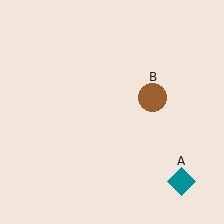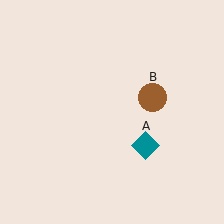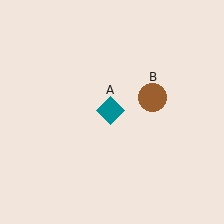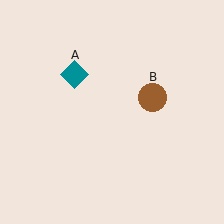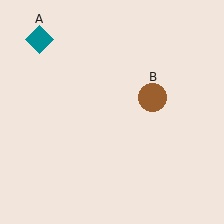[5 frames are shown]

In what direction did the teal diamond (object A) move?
The teal diamond (object A) moved up and to the left.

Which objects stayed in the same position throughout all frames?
Brown circle (object B) remained stationary.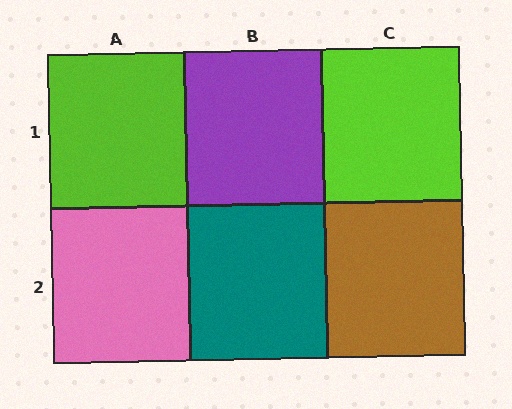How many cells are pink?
1 cell is pink.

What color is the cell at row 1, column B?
Purple.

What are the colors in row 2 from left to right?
Pink, teal, brown.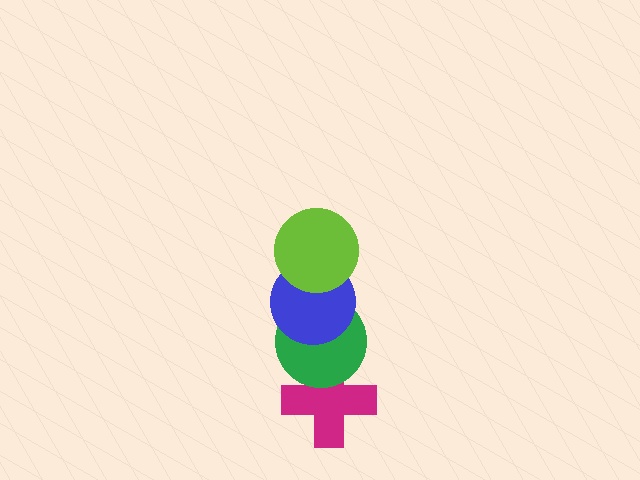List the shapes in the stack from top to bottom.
From top to bottom: the lime circle, the blue circle, the green circle, the magenta cross.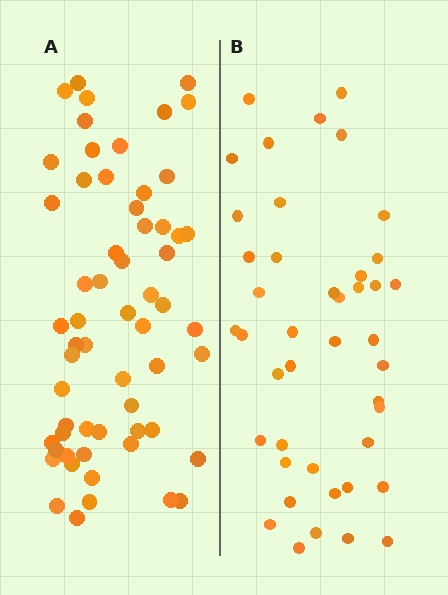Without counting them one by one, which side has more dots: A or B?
Region A (the left region) has more dots.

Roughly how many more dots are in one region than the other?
Region A has approximately 15 more dots than region B.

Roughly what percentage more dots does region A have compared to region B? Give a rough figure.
About 40% more.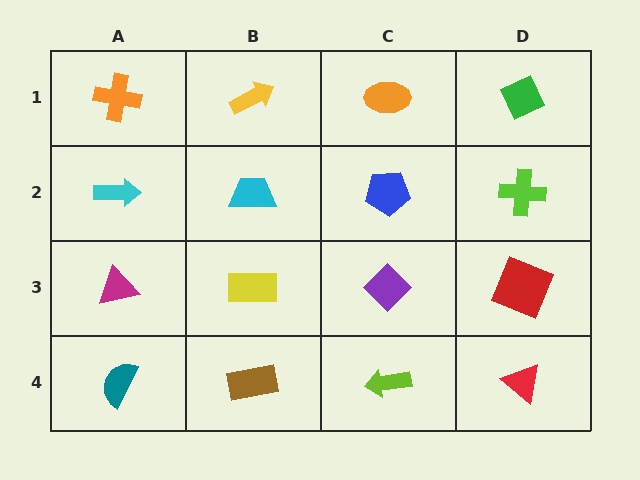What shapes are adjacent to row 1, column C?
A blue pentagon (row 2, column C), a yellow arrow (row 1, column B), a green diamond (row 1, column D).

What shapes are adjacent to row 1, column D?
A lime cross (row 2, column D), an orange ellipse (row 1, column C).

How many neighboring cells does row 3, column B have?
4.